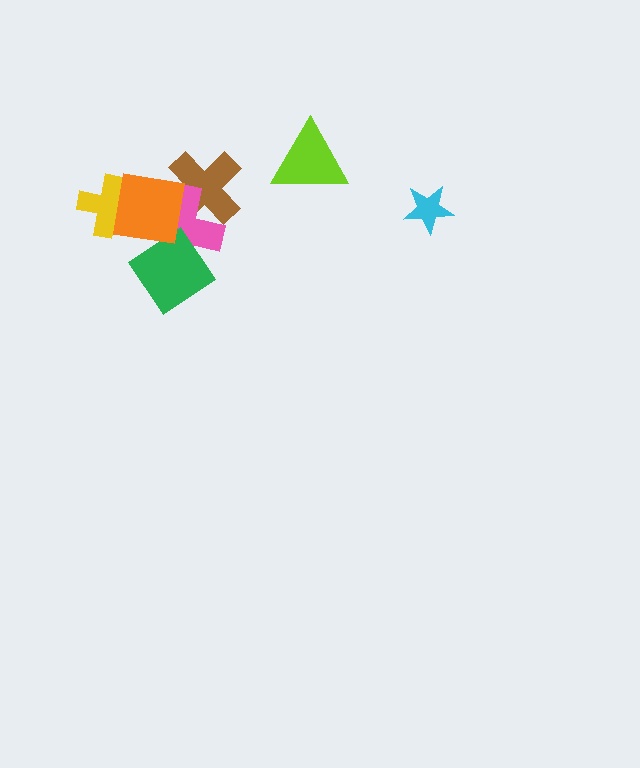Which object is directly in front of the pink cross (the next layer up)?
The green diamond is directly in front of the pink cross.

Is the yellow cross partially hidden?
Yes, it is partially covered by another shape.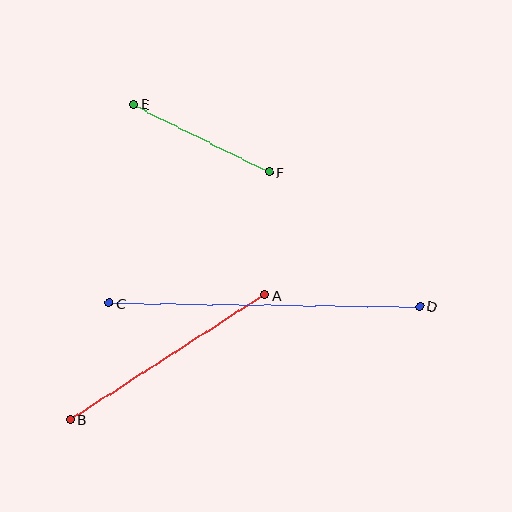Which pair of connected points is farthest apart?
Points C and D are farthest apart.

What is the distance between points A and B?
The distance is approximately 231 pixels.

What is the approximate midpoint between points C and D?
The midpoint is at approximately (265, 305) pixels.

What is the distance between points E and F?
The distance is approximately 152 pixels.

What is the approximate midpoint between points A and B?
The midpoint is at approximately (167, 357) pixels.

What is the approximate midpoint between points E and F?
The midpoint is at approximately (201, 138) pixels.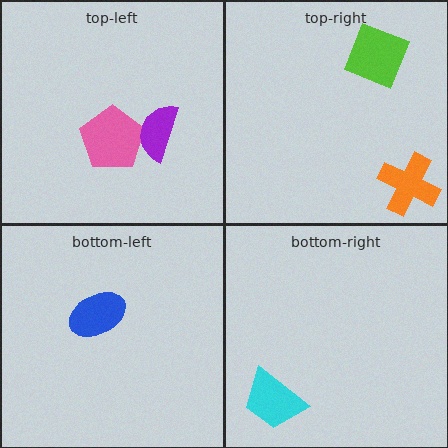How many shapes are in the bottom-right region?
1.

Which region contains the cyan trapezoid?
The bottom-right region.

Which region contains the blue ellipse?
The bottom-left region.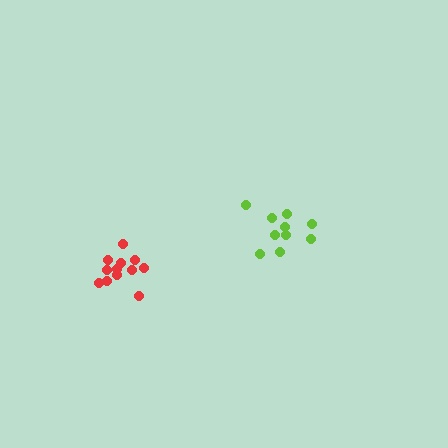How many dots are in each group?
Group 1: 10 dots, Group 2: 12 dots (22 total).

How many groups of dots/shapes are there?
There are 2 groups.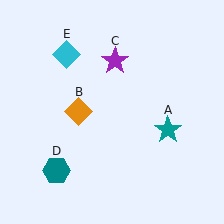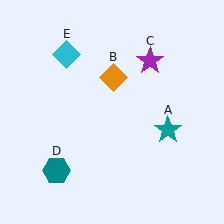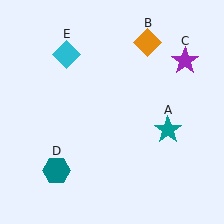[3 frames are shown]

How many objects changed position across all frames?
2 objects changed position: orange diamond (object B), purple star (object C).